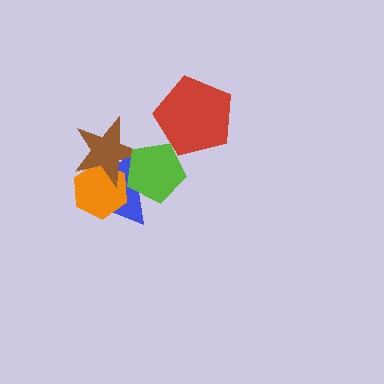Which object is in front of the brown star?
The lime pentagon is in front of the brown star.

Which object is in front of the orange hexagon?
The brown star is in front of the orange hexagon.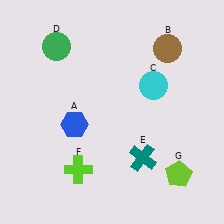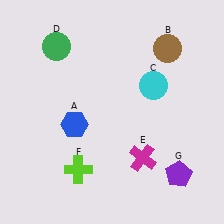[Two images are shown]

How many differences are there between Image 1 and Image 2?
There are 2 differences between the two images.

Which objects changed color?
E changed from teal to magenta. G changed from lime to purple.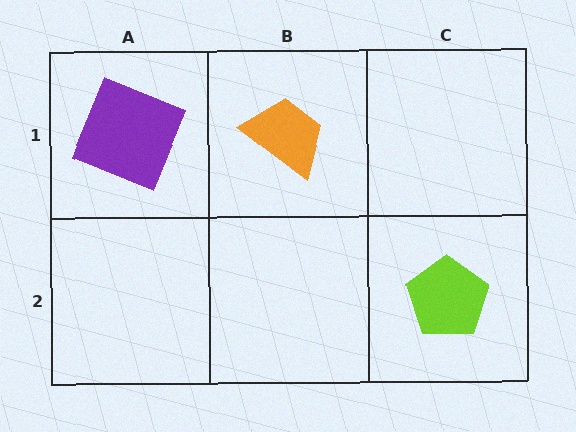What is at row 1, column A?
A purple square.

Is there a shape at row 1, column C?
No, that cell is empty.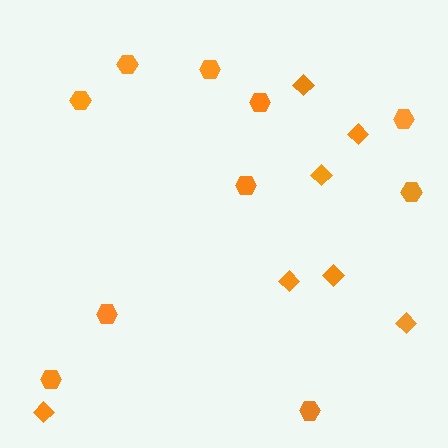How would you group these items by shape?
There are 2 groups: one group of diamonds (7) and one group of hexagons (10).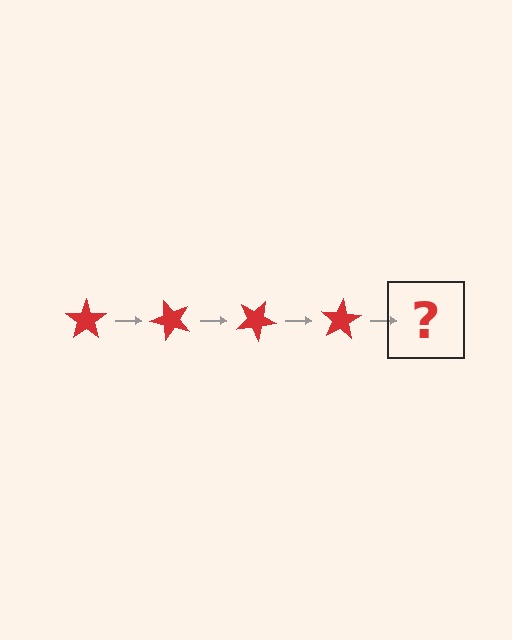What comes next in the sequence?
The next element should be a red star rotated 200 degrees.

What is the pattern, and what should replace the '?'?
The pattern is that the star rotates 50 degrees each step. The '?' should be a red star rotated 200 degrees.